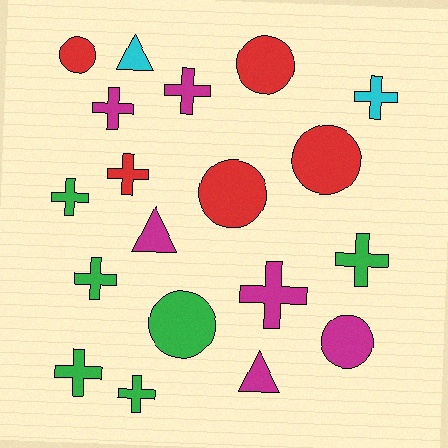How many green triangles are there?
There are no green triangles.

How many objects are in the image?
There are 19 objects.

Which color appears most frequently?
Green, with 6 objects.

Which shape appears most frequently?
Cross, with 10 objects.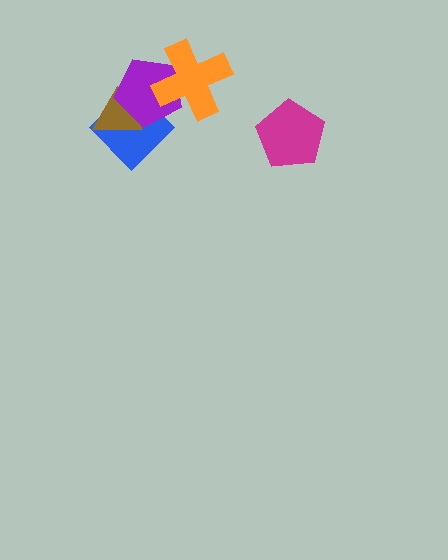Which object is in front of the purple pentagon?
The orange cross is in front of the purple pentagon.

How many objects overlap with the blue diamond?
2 objects overlap with the blue diamond.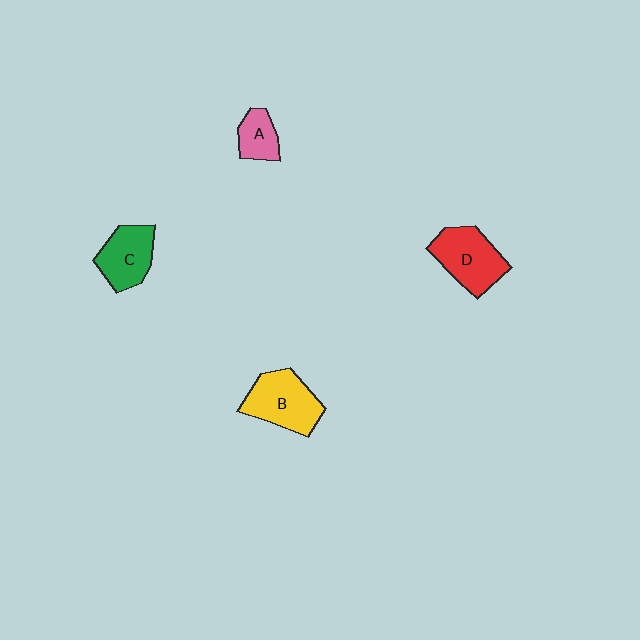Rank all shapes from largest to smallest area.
From largest to smallest: B (yellow), D (red), C (green), A (pink).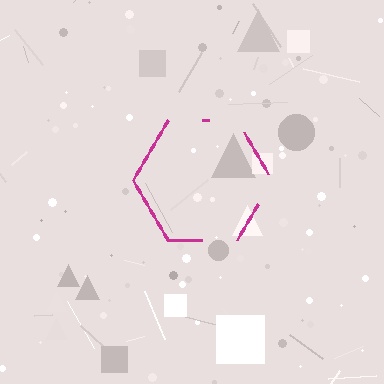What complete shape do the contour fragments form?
The contour fragments form a hexagon.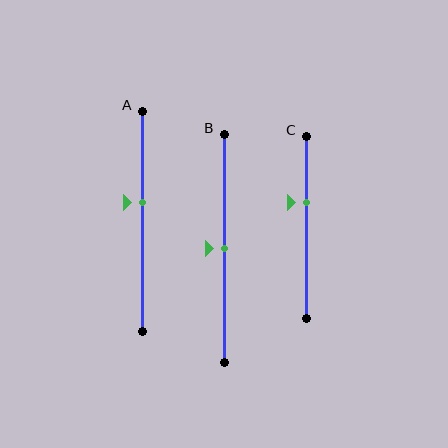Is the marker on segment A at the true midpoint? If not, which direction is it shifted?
No, the marker on segment A is shifted upward by about 8% of the segment length.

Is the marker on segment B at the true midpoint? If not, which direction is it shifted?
Yes, the marker on segment B is at the true midpoint.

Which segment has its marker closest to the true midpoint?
Segment B has its marker closest to the true midpoint.